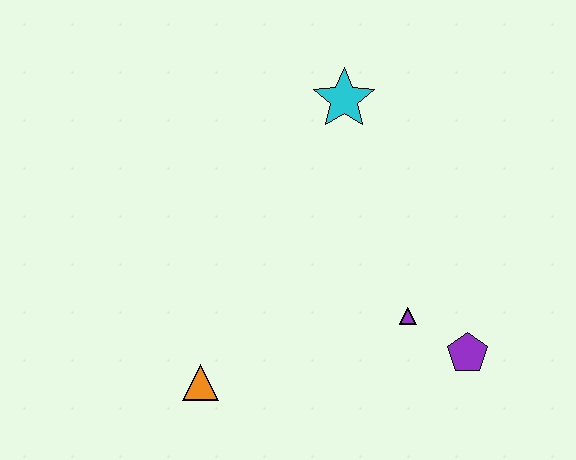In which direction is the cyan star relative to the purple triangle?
The cyan star is above the purple triangle.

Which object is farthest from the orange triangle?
The cyan star is farthest from the orange triangle.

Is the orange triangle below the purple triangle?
Yes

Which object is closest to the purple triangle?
The purple pentagon is closest to the purple triangle.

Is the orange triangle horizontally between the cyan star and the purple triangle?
No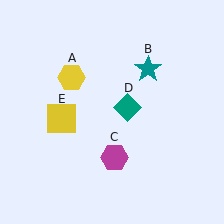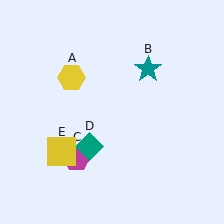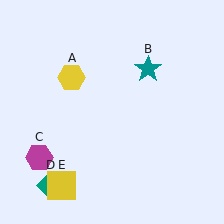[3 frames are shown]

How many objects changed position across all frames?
3 objects changed position: magenta hexagon (object C), teal diamond (object D), yellow square (object E).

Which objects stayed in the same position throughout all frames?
Yellow hexagon (object A) and teal star (object B) remained stationary.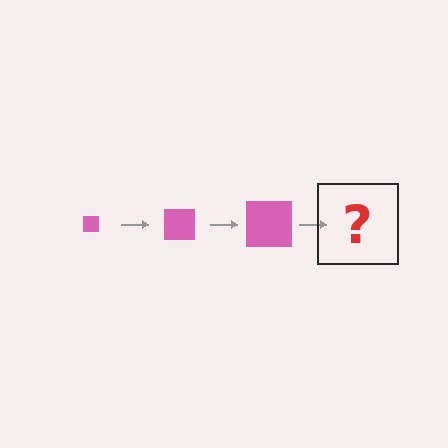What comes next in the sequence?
The next element should be a pink square, larger than the previous one.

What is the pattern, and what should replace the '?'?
The pattern is that the square gets progressively larger each step. The '?' should be a pink square, larger than the previous one.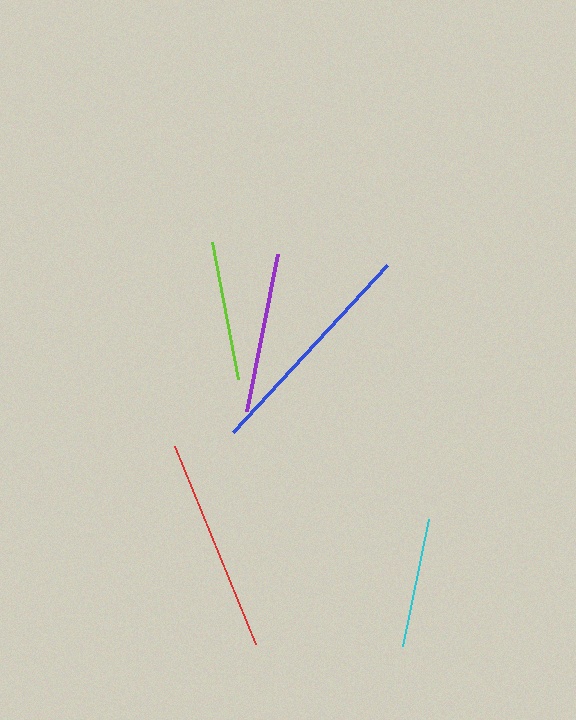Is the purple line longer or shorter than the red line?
The red line is longer than the purple line.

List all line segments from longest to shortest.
From longest to shortest: blue, red, purple, lime, cyan.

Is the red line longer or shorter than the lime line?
The red line is longer than the lime line.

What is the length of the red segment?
The red segment is approximately 214 pixels long.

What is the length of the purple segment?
The purple segment is approximately 161 pixels long.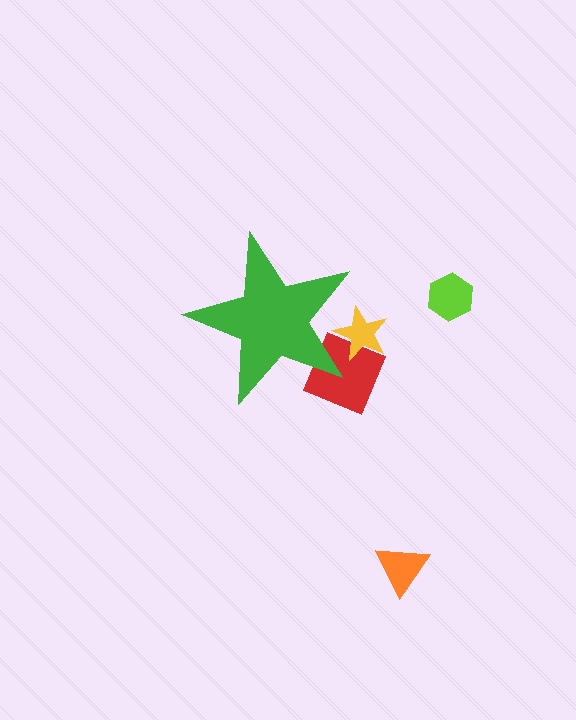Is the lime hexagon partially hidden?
No, the lime hexagon is fully visible.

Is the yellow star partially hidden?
Yes, the yellow star is partially hidden behind the green star.